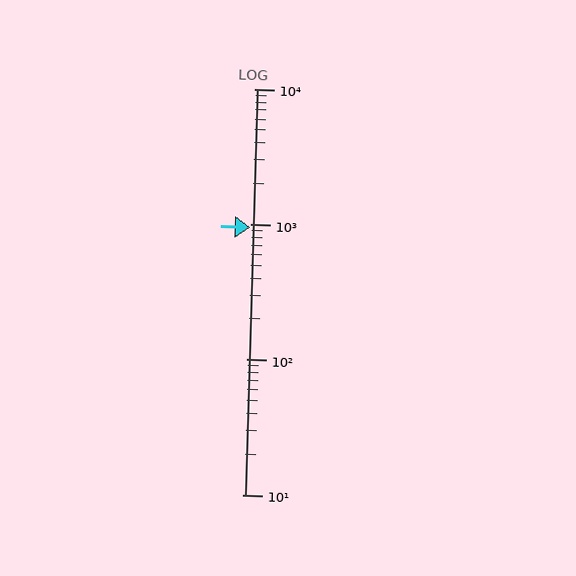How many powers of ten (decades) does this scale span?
The scale spans 3 decades, from 10 to 10000.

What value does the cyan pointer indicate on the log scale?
The pointer indicates approximately 950.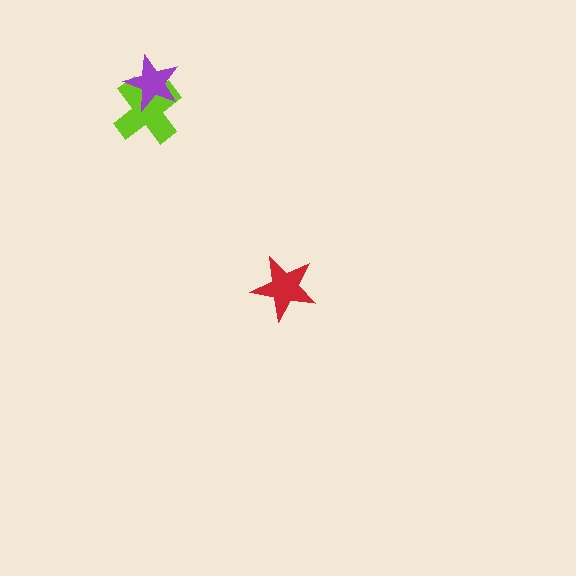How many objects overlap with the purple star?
1 object overlaps with the purple star.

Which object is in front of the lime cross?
The purple star is in front of the lime cross.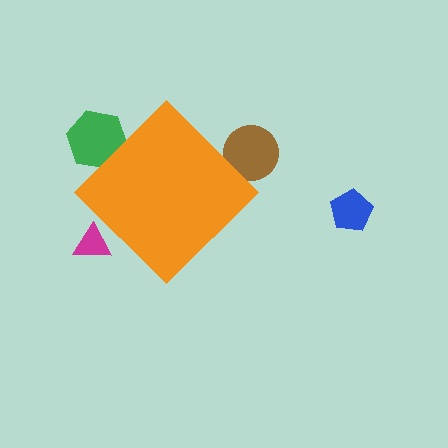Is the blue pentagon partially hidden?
No, the blue pentagon is fully visible.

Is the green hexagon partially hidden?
Yes, the green hexagon is partially hidden behind the orange diamond.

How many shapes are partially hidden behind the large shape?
3 shapes are partially hidden.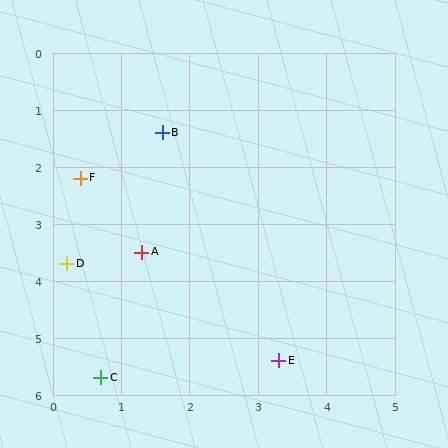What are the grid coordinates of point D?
Point D is at approximately (0.2, 3.7).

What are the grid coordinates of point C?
Point C is at approximately (0.7, 5.7).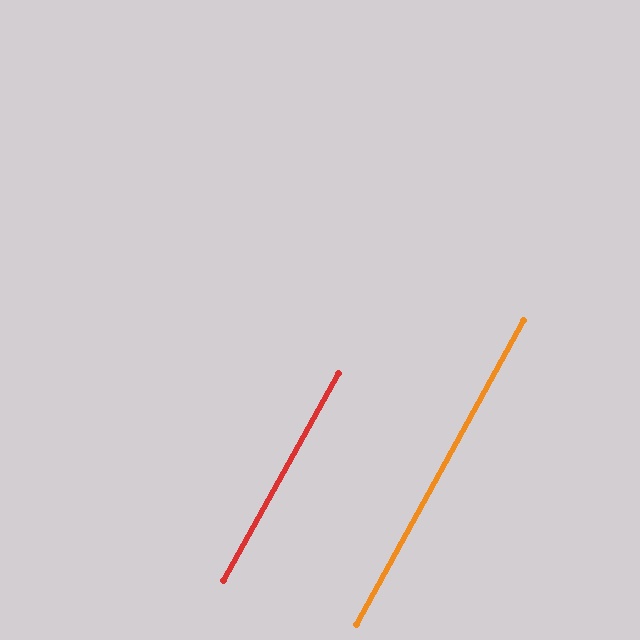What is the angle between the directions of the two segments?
Approximately 0 degrees.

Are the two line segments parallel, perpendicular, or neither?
Parallel — their directions differ by only 0.2°.